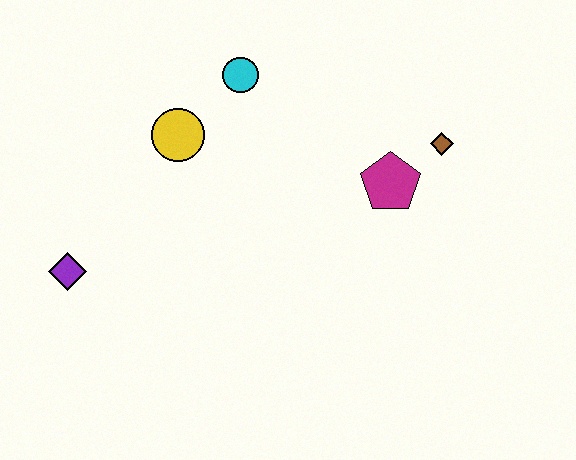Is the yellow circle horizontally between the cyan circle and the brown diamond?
No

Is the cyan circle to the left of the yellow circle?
No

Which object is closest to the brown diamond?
The magenta pentagon is closest to the brown diamond.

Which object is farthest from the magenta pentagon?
The purple diamond is farthest from the magenta pentagon.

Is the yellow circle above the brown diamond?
Yes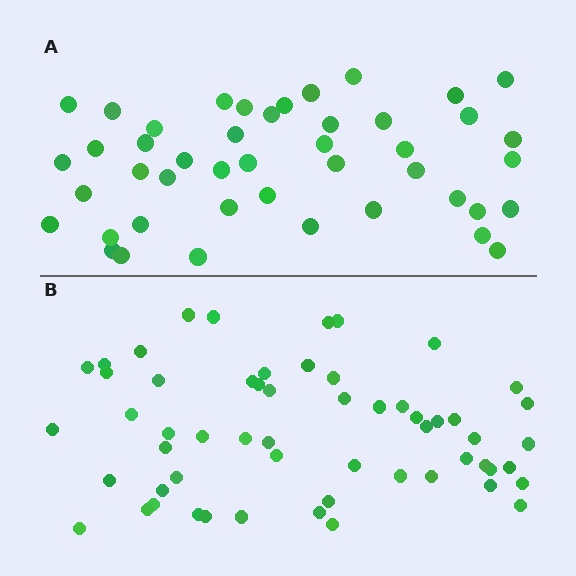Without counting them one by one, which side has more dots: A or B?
Region B (the bottom region) has more dots.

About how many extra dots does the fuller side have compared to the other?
Region B has roughly 12 or so more dots than region A.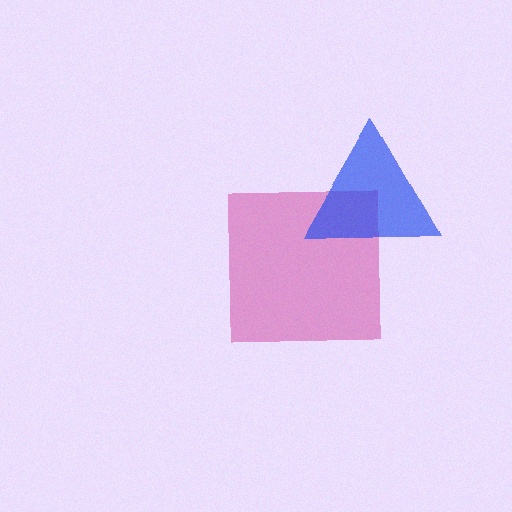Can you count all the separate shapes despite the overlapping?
Yes, there are 2 separate shapes.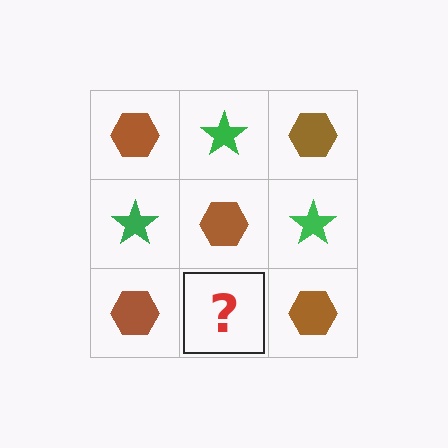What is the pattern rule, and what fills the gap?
The rule is that it alternates brown hexagon and green star in a checkerboard pattern. The gap should be filled with a green star.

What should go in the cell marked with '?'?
The missing cell should contain a green star.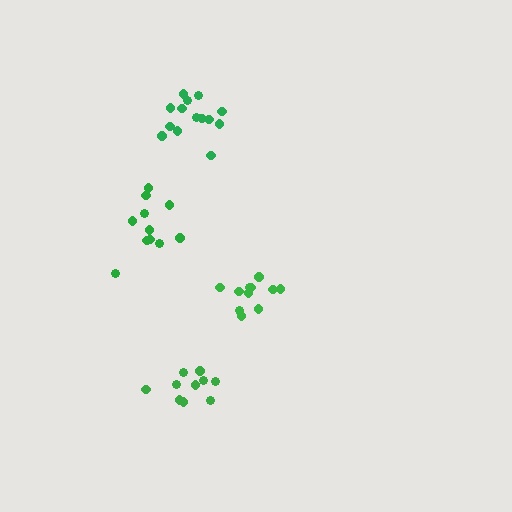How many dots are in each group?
Group 1: 14 dots, Group 2: 11 dots, Group 3: 11 dots, Group 4: 10 dots (46 total).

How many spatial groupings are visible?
There are 4 spatial groupings.